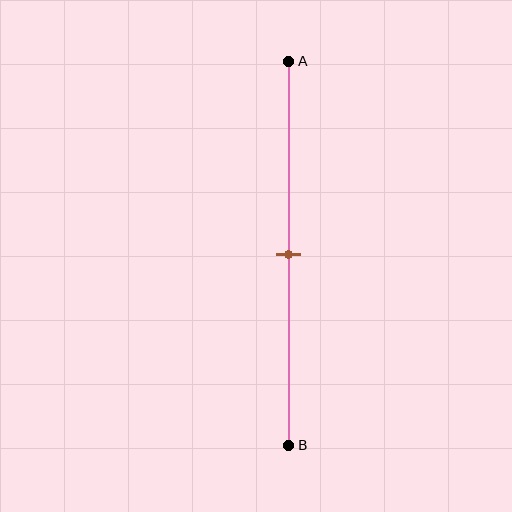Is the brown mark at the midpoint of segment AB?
Yes, the mark is approximately at the midpoint.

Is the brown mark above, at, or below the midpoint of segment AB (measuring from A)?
The brown mark is approximately at the midpoint of segment AB.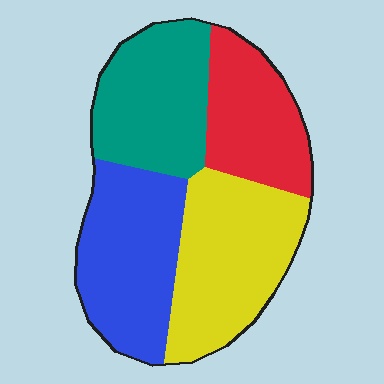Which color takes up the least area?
Red, at roughly 20%.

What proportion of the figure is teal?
Teal covers roughly 25% of the figure.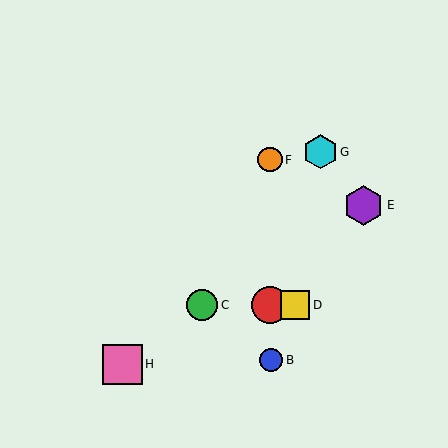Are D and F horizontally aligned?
No, D is at y≈305 and F is at y≈160.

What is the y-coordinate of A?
Object A is at y≈305.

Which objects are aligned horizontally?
Objects A, C, D are aligned horizontally.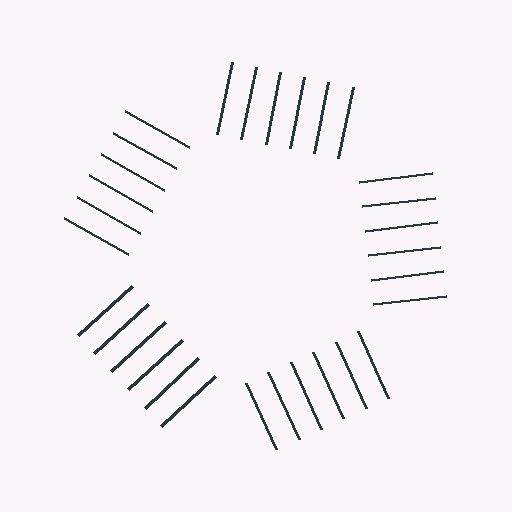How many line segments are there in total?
30 — 6 along each of the 5 edges.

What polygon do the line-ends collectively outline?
An illusory pentagon — the line segments terminate on its edges but no continuous stroke is drawn.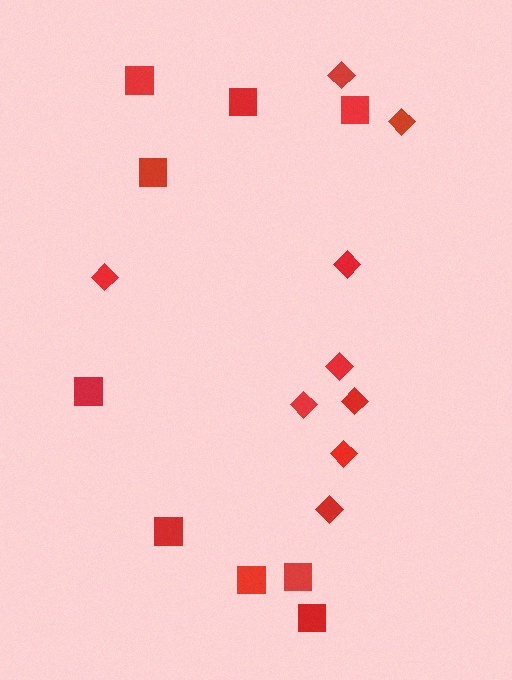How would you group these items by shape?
There are 2 groups: one group of diamonds (9) and one group of squares (9).